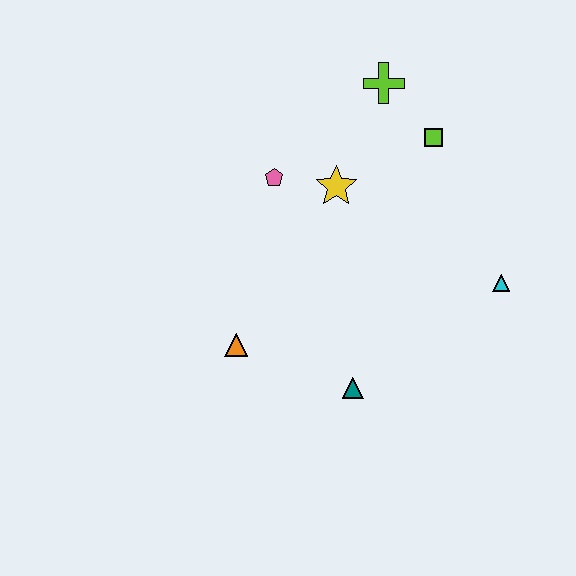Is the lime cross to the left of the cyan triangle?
Yes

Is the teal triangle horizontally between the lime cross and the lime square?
No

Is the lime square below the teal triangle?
No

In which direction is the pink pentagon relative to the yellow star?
The pink pentagon is to the left of the yellow star.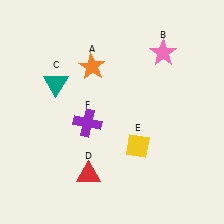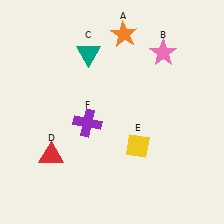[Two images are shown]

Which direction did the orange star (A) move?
The orange star (A) moved up.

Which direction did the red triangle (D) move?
The red triangle (D) moved left.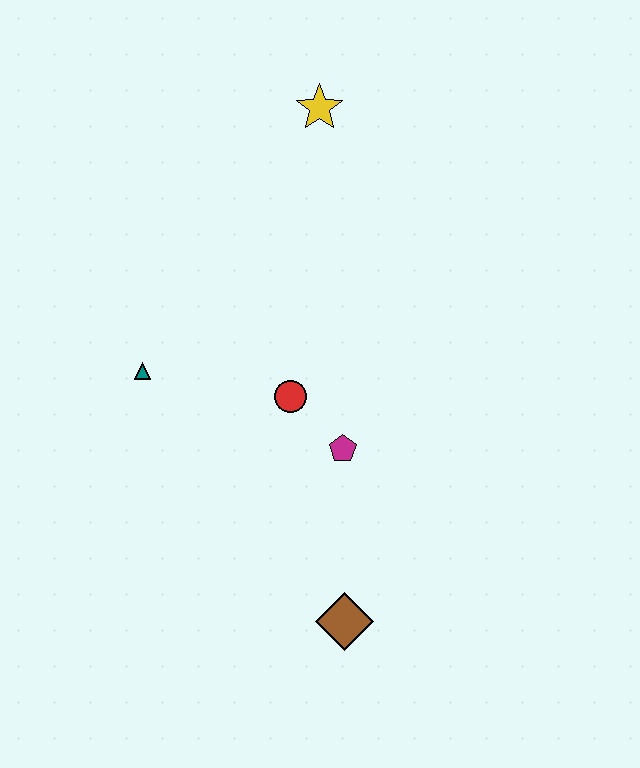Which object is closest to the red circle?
The magenta pentagon is closest to the red circle.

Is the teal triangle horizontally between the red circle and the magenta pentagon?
No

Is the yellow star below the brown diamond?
No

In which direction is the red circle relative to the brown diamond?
The red circle is above the brown diamond.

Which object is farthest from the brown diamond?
The yellow star is farthest from the brown diamond.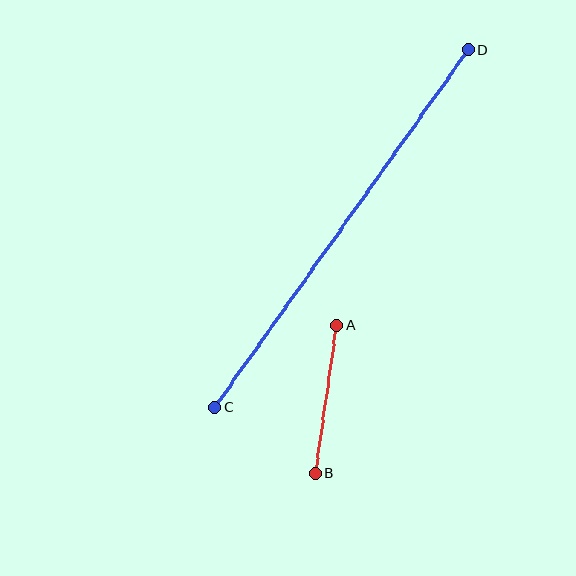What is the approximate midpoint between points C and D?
The midpoint is at approximately (341, 229) pixels.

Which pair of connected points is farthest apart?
Points C and D are farthest apart.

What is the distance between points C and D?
The distance is approximately 438 pixels.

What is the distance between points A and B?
The distance is approximately 150 pixels.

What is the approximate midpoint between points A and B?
The midpoint is at approximately (326, 400) pixels.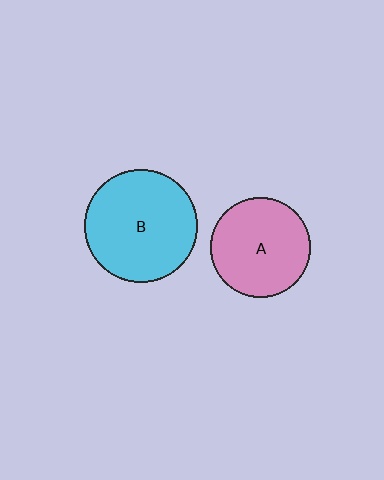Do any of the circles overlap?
No, none of the circles overlap.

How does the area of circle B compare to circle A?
Approximately 1.3 times.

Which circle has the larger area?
Circle B (cyan).